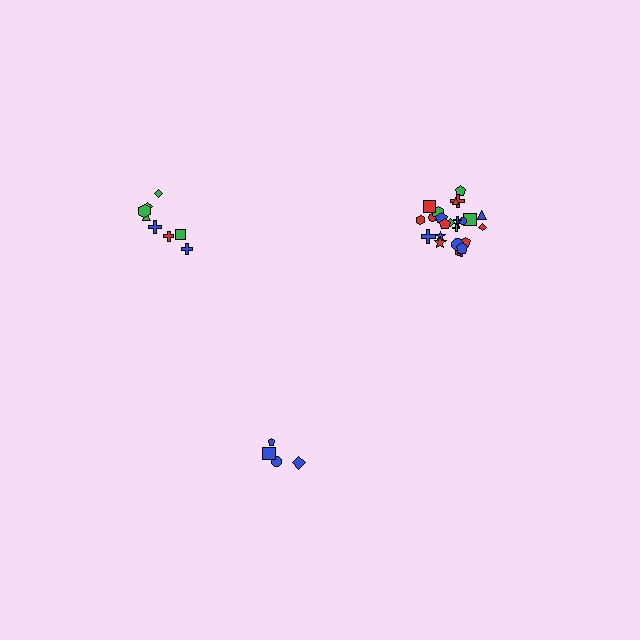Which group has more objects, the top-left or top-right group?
The top-right group.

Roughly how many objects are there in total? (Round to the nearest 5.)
Roughly 35 objects in total.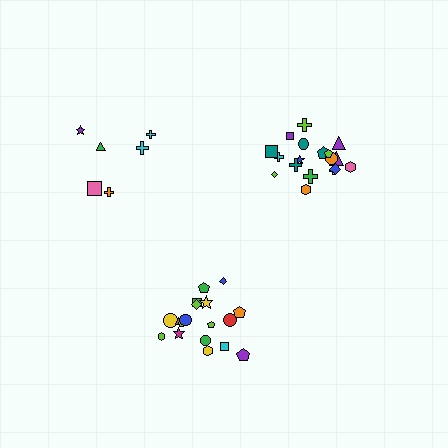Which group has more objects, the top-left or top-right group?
The top-right group.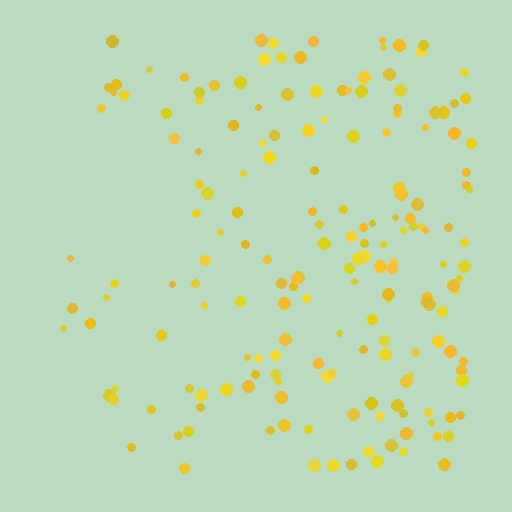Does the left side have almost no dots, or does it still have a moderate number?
Still a moderate number, just noticeably fewer than the right.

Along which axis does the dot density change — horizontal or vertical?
Horizontal.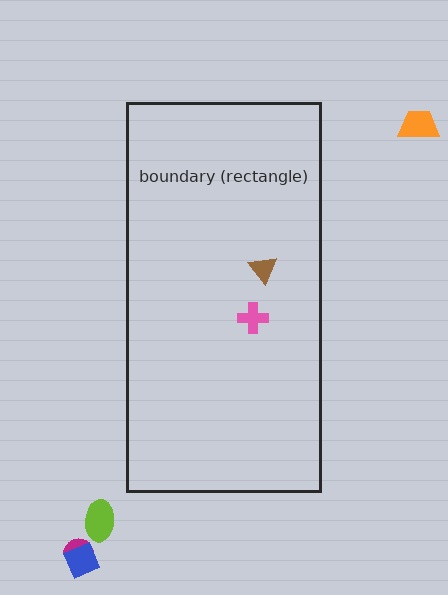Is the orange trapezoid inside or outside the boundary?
Outside.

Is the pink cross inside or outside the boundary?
Inside.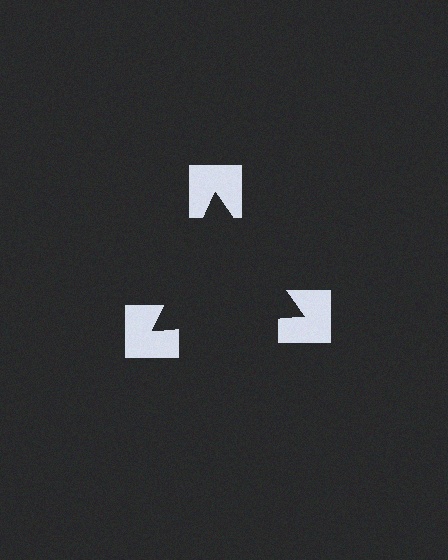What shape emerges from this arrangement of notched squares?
An illusory triangle — its edges are inferred from the aligned wedge cuts in the notched squares, not physically drawn.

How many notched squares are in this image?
There are 3 — one at each vertex of the illusory triangle.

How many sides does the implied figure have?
3 sides.